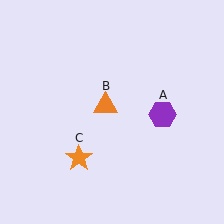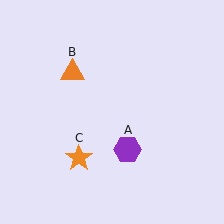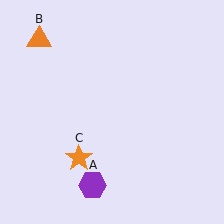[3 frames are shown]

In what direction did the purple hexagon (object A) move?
The purple hexagon (object A) moved down and to the left.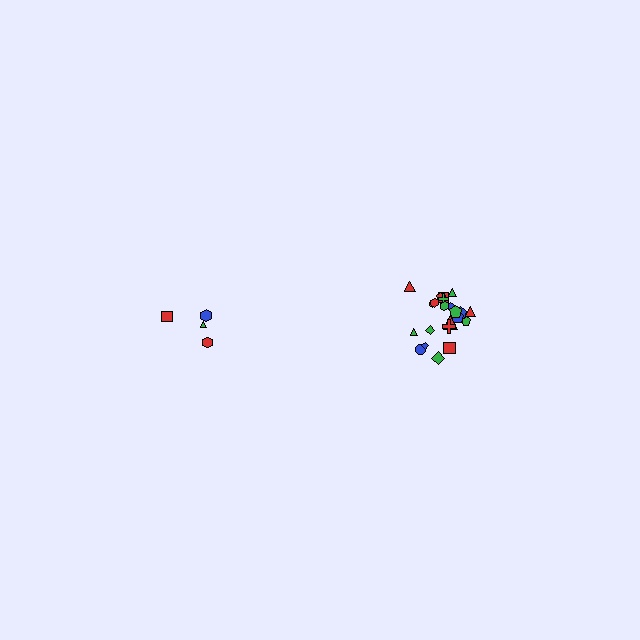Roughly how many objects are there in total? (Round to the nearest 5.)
Roughly 25 objects in total.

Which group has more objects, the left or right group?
The right group.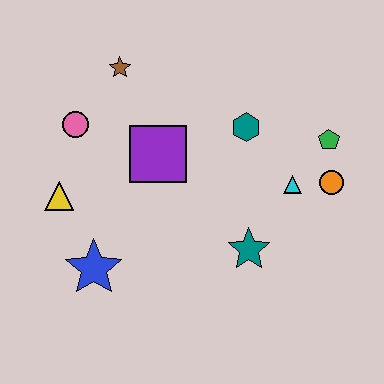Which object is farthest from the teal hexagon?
The blue star is farthest from the teal hexagon.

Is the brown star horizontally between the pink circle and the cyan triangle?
Yes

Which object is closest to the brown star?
The pink circle is closest to the brown star.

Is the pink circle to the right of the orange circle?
No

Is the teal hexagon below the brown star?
Yes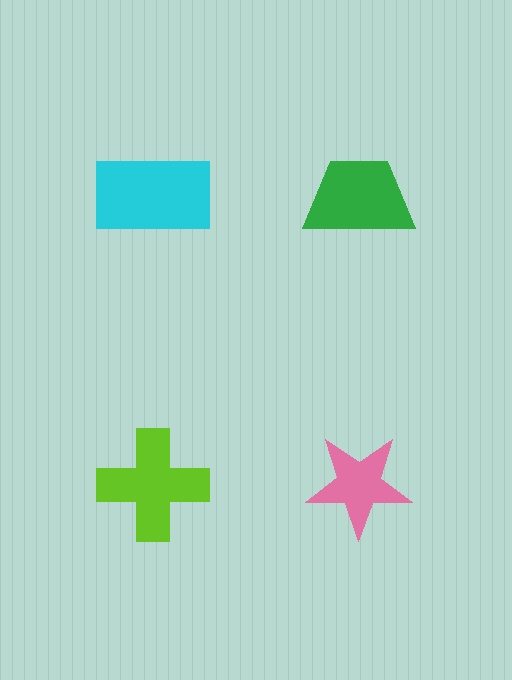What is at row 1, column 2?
A green trapezoid.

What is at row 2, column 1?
A lime cross.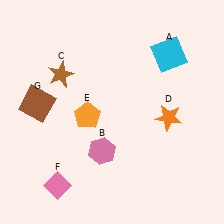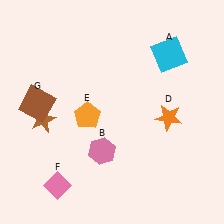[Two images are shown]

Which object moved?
The brown star (C) moved down.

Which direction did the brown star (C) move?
The brown star (C) moved down.